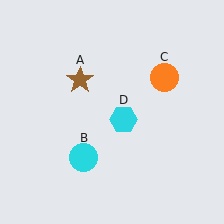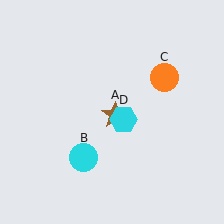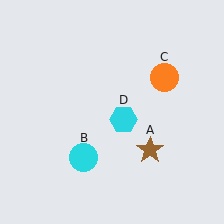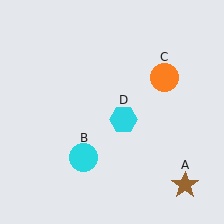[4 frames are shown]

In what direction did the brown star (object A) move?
The brown star (object A) moved down and to the right.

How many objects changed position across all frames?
1 object changed position: brown star (object A).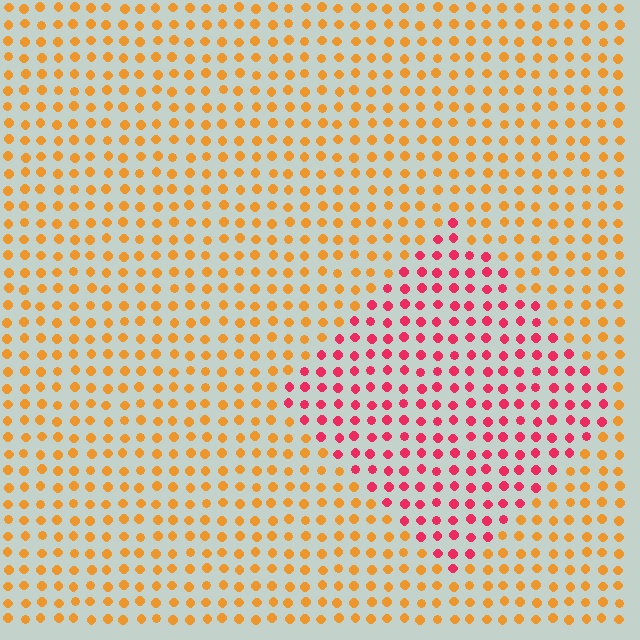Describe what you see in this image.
The image is filled with small orange elements in a uniform arrangement. A diamond-shaped region is visible where the elements are tinted to a slightly different hue, forming a subtle color boundary.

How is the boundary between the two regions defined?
The boundary is defined purely by a slight shift in hue (about 50 degrees). Spacing, size, and orientation are identical on both sides.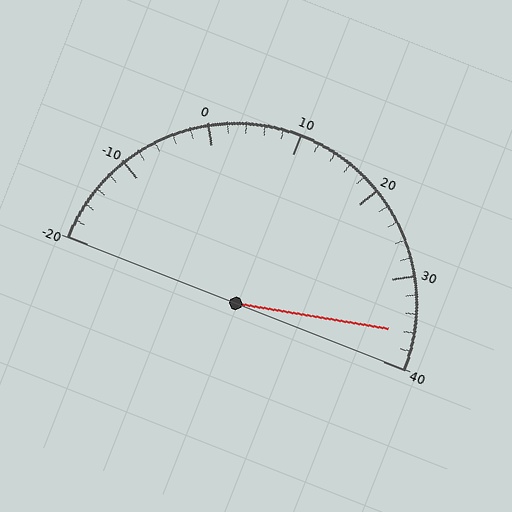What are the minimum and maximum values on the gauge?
The gauge ranges from -20 to 40.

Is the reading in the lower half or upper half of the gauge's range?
The reading is in the upper half of the range (-20 to 40).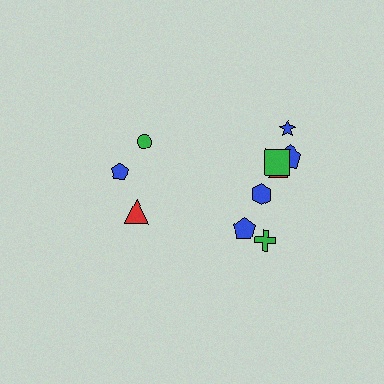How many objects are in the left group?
There are 3 objects.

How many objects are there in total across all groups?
There are 10 objects.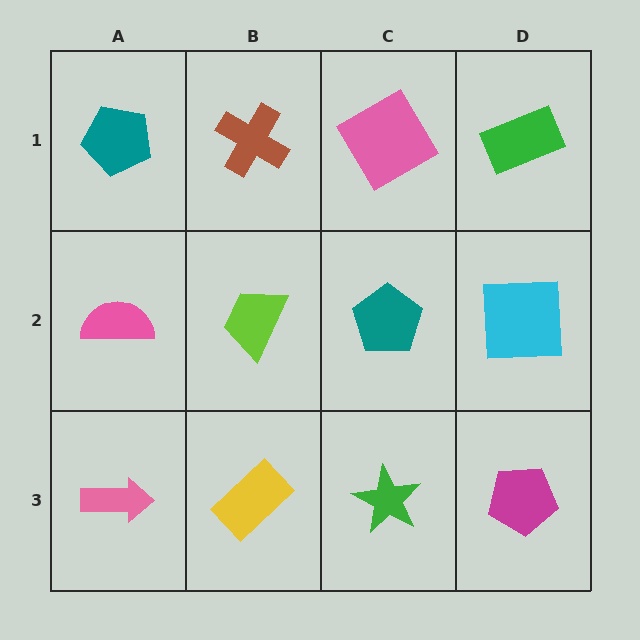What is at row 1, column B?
A brown cross.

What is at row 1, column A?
A teal pentagon.